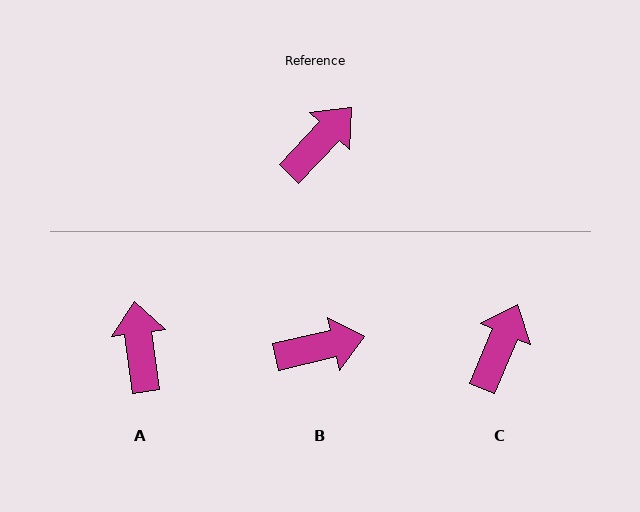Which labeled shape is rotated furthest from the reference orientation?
A, about 50 degrees away.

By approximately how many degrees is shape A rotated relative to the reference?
Approximately 50 degrees counter-clockwise.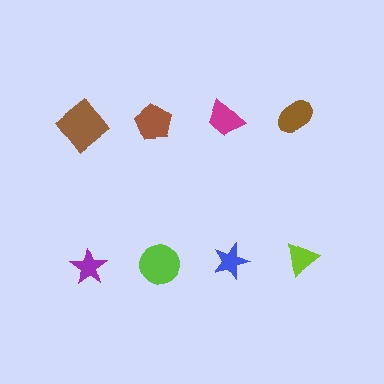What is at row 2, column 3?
A blue star.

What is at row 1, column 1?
A brown diamond.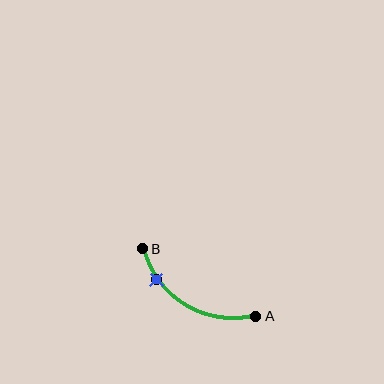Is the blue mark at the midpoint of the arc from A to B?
No. The blue mark lies on the arc but is closer to endpoint B. The arc midpoint would be at the point on the curve equidistant along the arc from both A and B.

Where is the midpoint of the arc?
The arc midpoint is the point on the curve farthest from the straight line joining A and B. It sits below that line.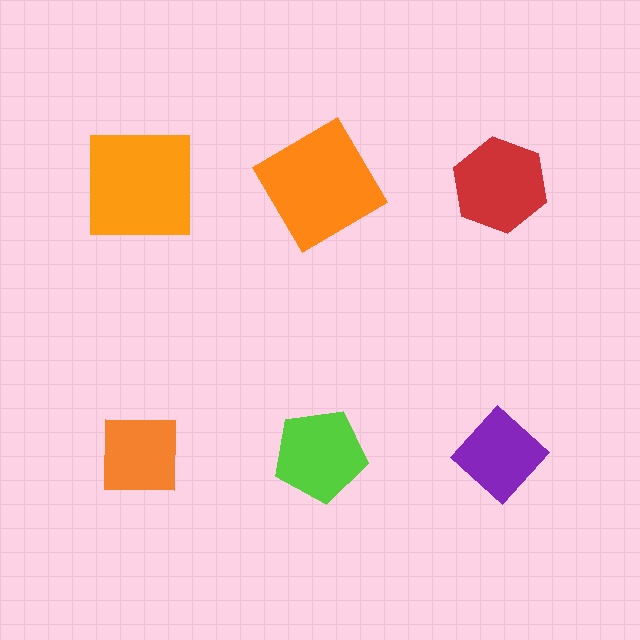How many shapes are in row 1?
3 shapes.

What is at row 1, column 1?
An orange square.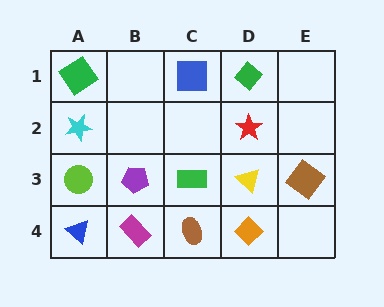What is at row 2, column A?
A cyan star.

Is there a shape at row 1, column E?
No, that cell is empty.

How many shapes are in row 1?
3 shapes.